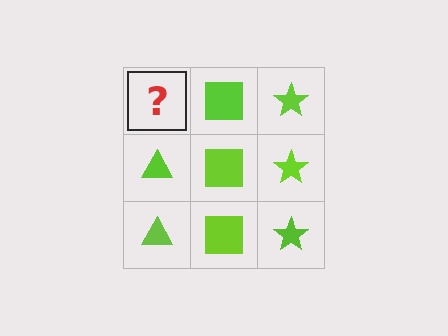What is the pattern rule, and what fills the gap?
The rule is that each column has a consistent shape. The gap should be filled with a lime triangle.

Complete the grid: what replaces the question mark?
The question mark should be replaced with a lime triangle.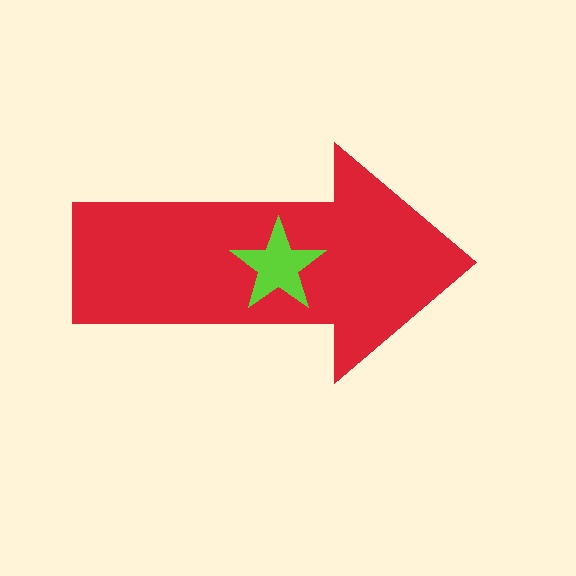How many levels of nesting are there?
2.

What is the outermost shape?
The red arrow.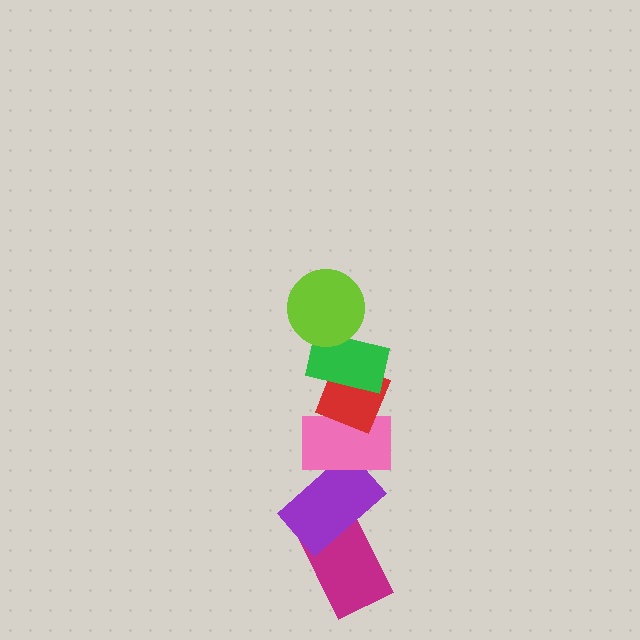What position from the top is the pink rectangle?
The pink rectangle is 4th from the top.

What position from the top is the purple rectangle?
The purple rectangle is 5th from the top.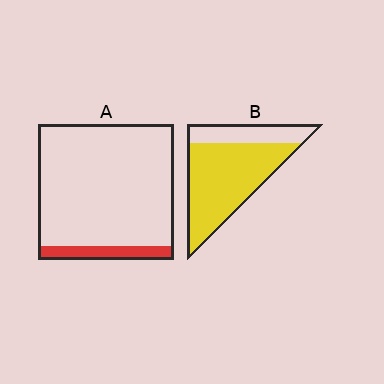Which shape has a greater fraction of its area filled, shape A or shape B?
Shape B.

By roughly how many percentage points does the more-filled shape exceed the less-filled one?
By roughly 65 percentage points (B over A).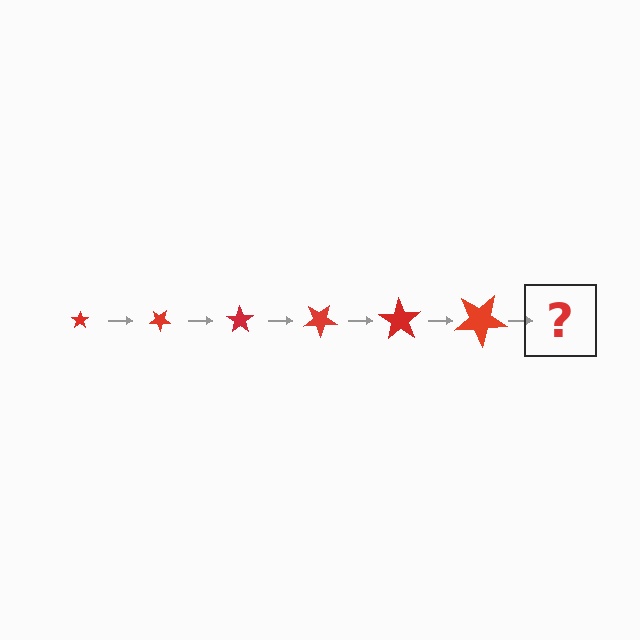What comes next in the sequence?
The next element should be a star, larger than the previous one and rotated 210 degrees from the start.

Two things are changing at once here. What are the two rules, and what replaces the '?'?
The two rules are that the star grows larger each step and it rotates 35 degrees each step. The '?' should be a star, larger than the previous one and rotated 210 degrees from the start.